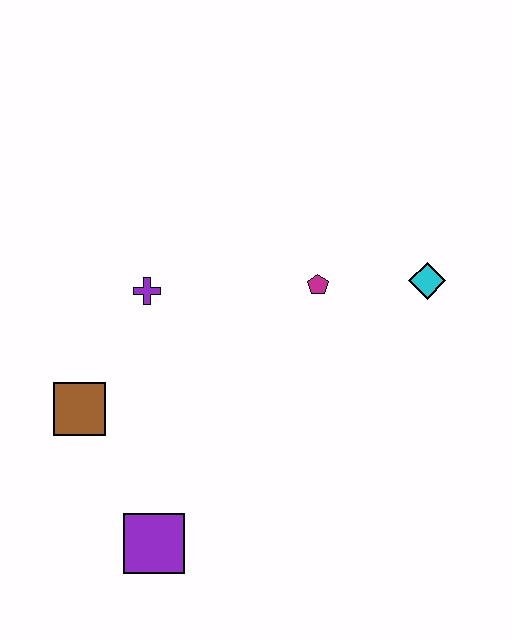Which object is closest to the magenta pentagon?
The cyan diamond is closest to the magenta pentagon.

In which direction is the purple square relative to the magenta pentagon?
The purple square is below the magenta pentagon.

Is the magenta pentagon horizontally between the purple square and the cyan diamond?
Yes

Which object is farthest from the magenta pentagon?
The purple square is farthest from the magenta pentagon.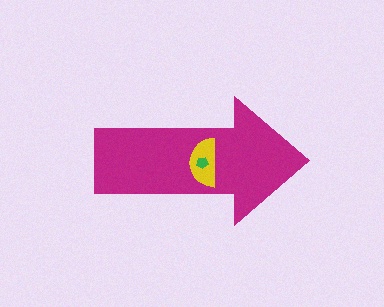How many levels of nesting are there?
3.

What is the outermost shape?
The magenta arrow.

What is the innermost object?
The green pentagon.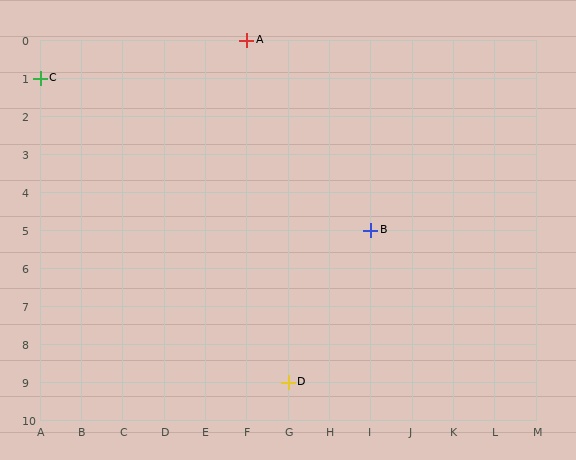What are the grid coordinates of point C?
Point C is at grid coordinates (A, 1).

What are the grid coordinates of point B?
Point B is at grid coordinates (I, 5).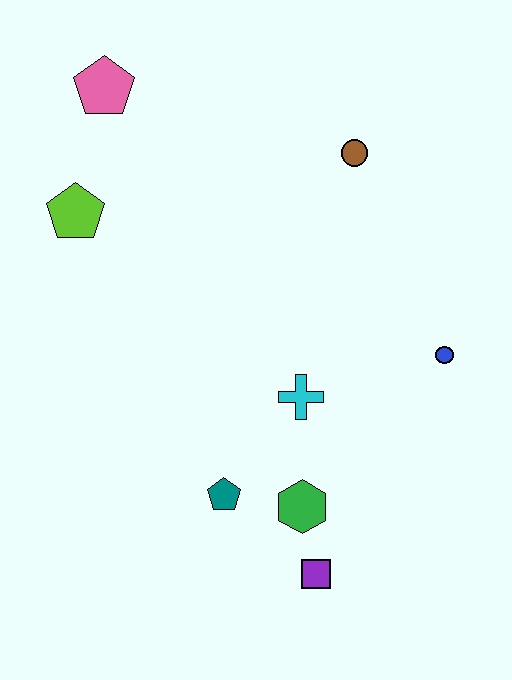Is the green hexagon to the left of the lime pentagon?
No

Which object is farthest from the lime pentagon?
The purple square is farthest from the lime pentagon.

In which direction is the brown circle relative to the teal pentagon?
The brown circle is above the teal pentagon.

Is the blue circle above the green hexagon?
Yes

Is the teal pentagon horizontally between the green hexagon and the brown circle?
No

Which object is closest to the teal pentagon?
The green hexagon is closest to the teal pentagon.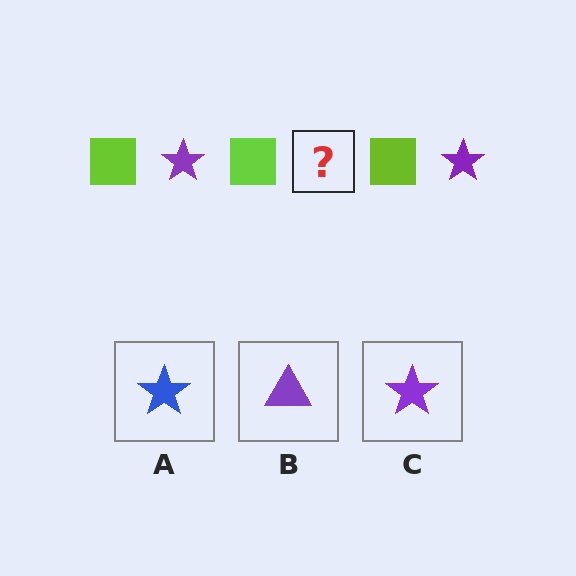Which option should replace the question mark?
Option C.